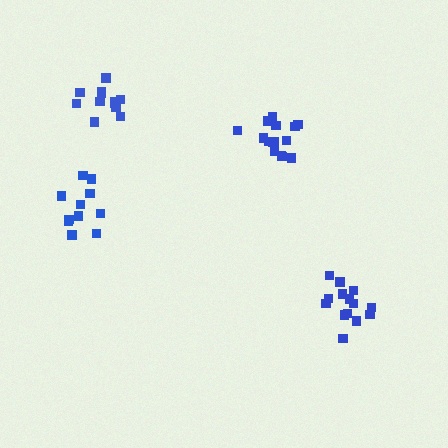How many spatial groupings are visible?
There are 4 spatial groupings.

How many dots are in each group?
Group 1: 15 dots, Group 2: 11 dots, Group 3: 14 dots, Group 4: 12 dots (52 total).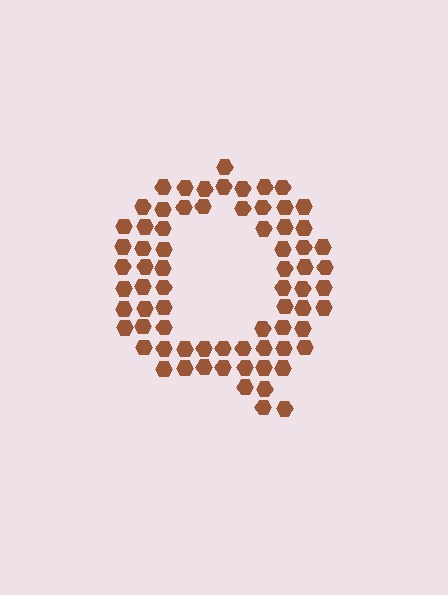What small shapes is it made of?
It is made of small hexagons.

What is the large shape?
The large shape is the letter Q.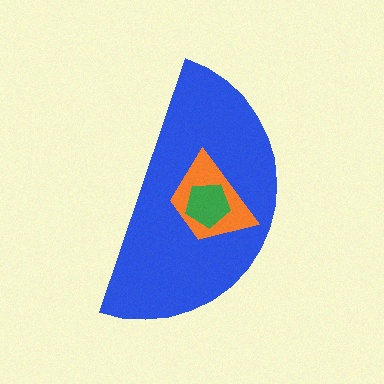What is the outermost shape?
The blue semicircle.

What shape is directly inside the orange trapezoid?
The green pentagon.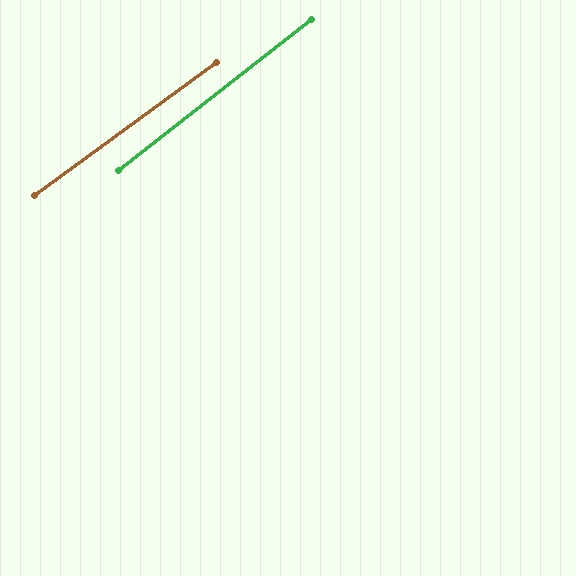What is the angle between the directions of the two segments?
Approximately 2 degrees.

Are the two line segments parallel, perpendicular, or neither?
Parallel — their directions differ by only 1.8°.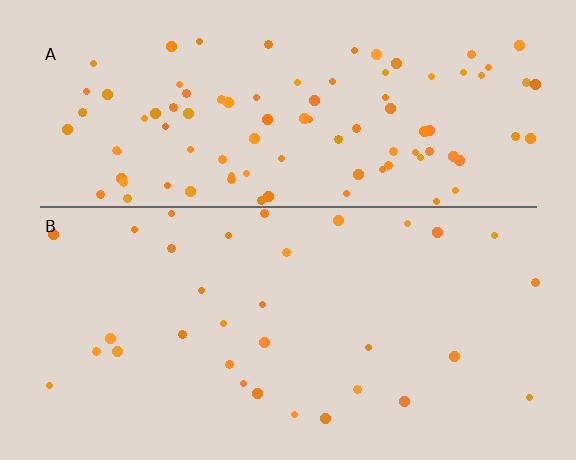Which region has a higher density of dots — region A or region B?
A (the top).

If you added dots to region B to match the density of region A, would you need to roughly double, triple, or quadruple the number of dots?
Approximately triple.